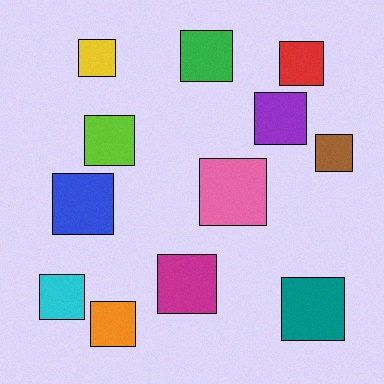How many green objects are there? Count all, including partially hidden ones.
There is 1 green object.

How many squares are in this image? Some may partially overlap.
There are 12 squares.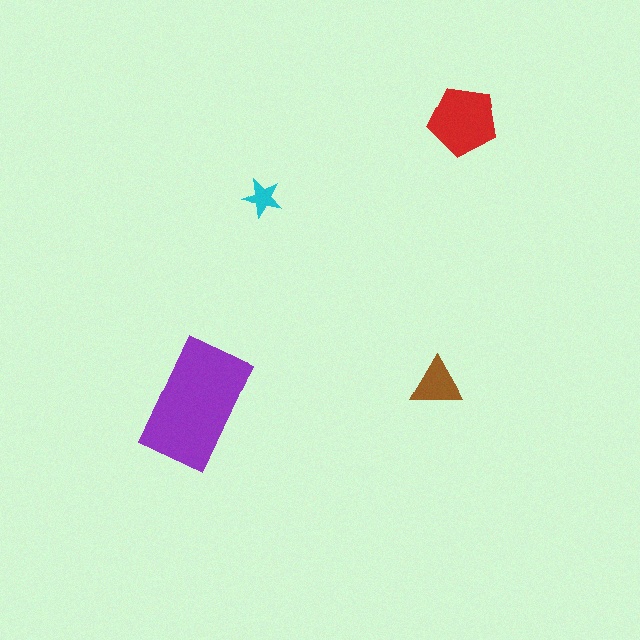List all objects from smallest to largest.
The cyan star, the brown triangle, the red pentagon, the purple rectangle.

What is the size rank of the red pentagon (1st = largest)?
2nd.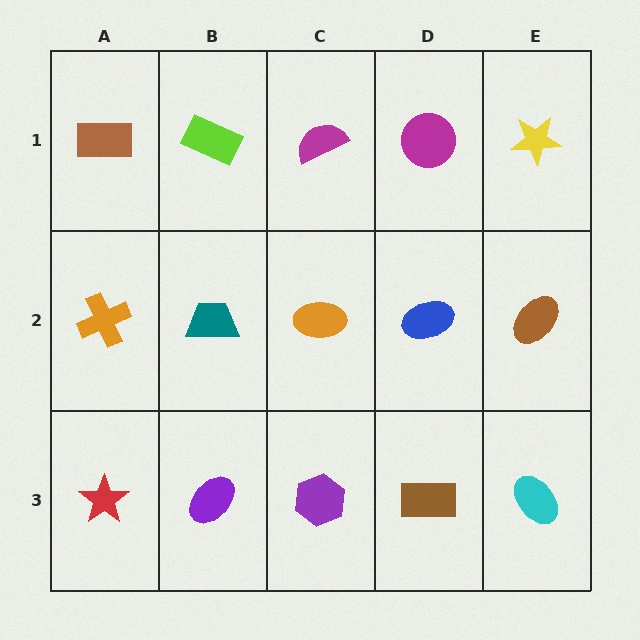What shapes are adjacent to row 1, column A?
An orange cross (row 2, column A), a lime rectangle (row 1, column B).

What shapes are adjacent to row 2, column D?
A magenta circle (row 1, column D), a brown rectangle (row 3, column D), an orange ellipse (row 2, column C), a brown ellipse (row 2, column E).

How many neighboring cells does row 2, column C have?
4.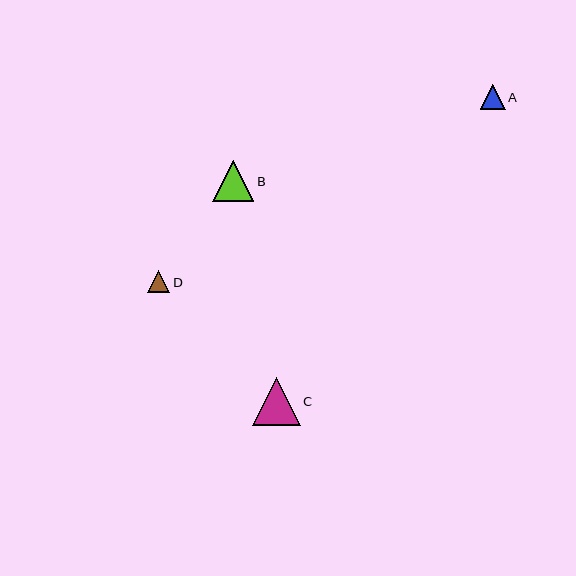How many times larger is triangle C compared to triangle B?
Triangle C is approximately 1.2 times the size of triangle B.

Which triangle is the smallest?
Triangle D is the smallest with a size of approximately 23 pixels.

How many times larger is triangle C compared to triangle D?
Triangle C is approximately 2.1 times the size of triangle D.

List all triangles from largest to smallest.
From largest to smallest: C, B, A, D.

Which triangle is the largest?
Triangle C is the largest with a size of approximately 48 pixels.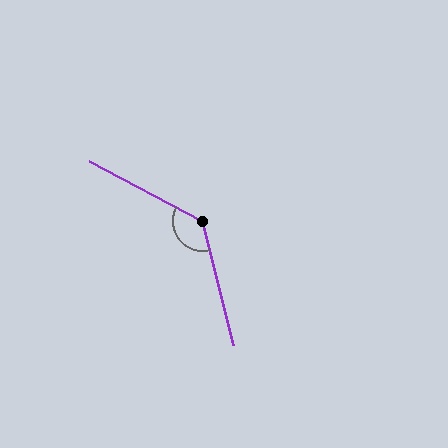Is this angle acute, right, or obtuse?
It is obtuse.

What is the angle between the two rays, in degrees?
Approximately 132 degrees.